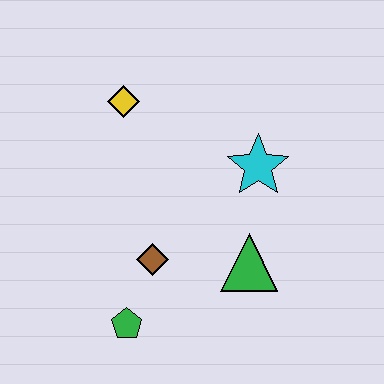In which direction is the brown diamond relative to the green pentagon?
The brown diamond is above the green pentagon.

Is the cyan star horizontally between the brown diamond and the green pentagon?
No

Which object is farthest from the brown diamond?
The yellow diamond is farthest from the brown diamond.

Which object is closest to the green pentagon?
The brown diamond is closest to the green pentagon.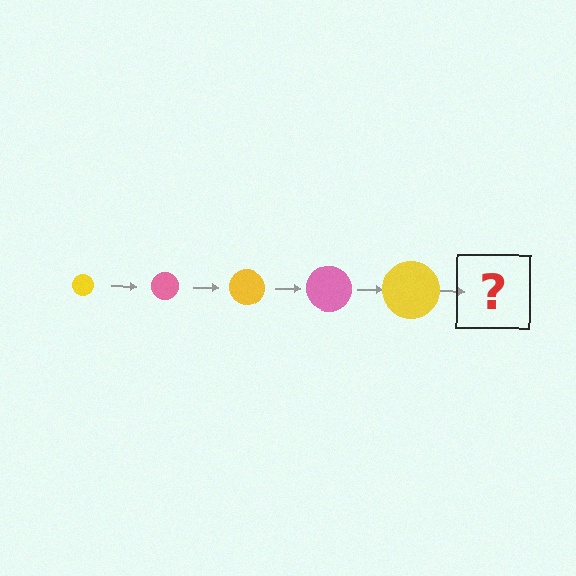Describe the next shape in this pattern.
It should be a pink circle, larger than the previous one.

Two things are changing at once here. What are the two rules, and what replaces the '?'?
The two rules are that the circle grows larger each step and the color cycles through yellow and pink. The '?' should be a pink circle, larger than the previous one.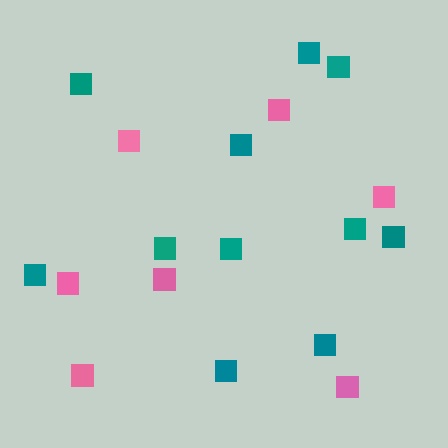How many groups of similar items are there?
There are 2 groups: one group of pink squares (7) and one group of teal squares (11).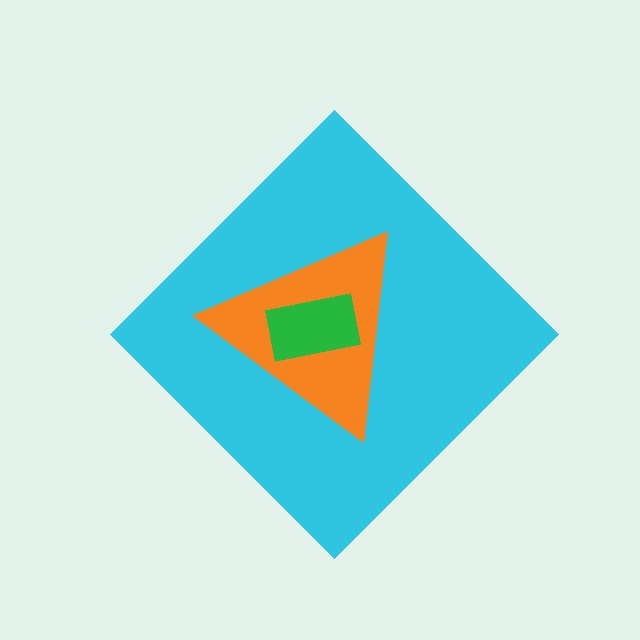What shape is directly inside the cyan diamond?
The orange triangle.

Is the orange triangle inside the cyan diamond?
Yes.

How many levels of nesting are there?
3.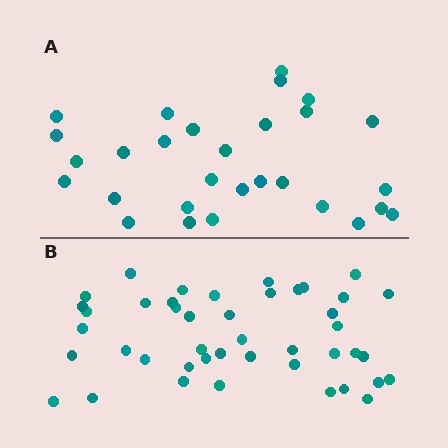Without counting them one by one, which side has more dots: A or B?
Region B (the bottom region) has more dots.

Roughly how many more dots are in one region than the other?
Region B has approximately 15 more dots than region A.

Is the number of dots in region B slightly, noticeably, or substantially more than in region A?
Region B has substantially more. The ratio is roughly 1.5 to 1.